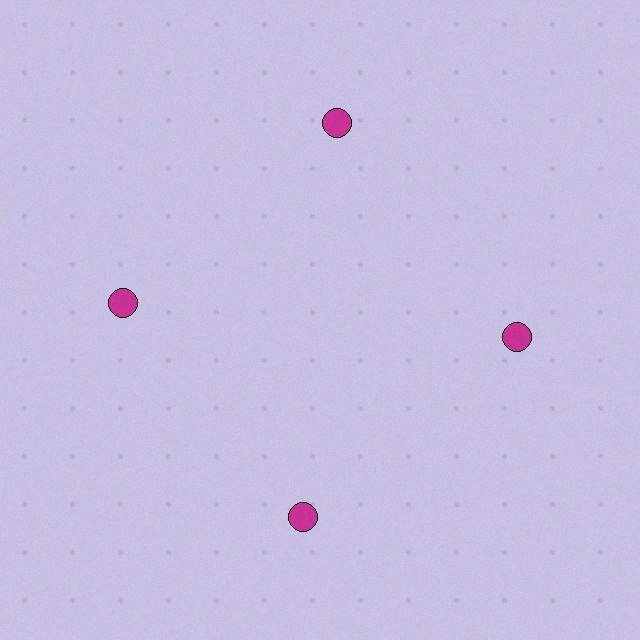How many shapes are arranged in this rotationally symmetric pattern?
There are 4 shapes, arranged in 4 groups of 1.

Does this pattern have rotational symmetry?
Yes, this pattern has 4-fold rotational symmetry. It looks the same after rotating 90 degrees around the center.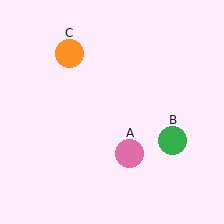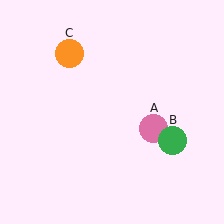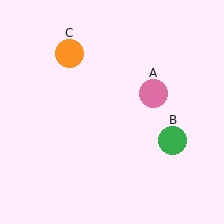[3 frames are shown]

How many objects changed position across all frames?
1 object changed position: pink circle (object A).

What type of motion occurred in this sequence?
The pink circle (object A) rotated counterclockwise around the center of the scene.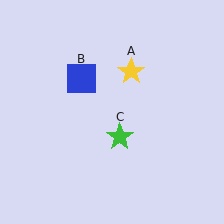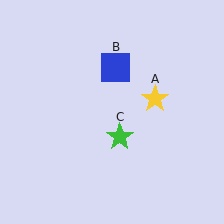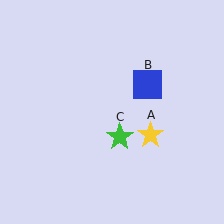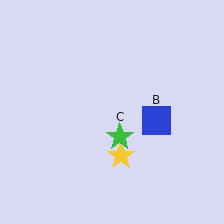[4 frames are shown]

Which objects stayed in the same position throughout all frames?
Green star (object C) remained stationary.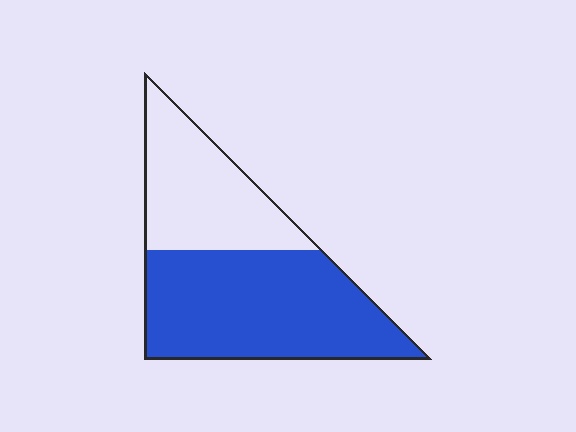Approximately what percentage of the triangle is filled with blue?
Approximately 60%.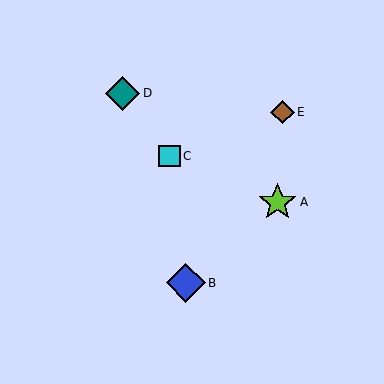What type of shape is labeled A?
Shape A is a lime star.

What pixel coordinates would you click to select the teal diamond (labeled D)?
Click at (122, 93) to select the teal diamond D.